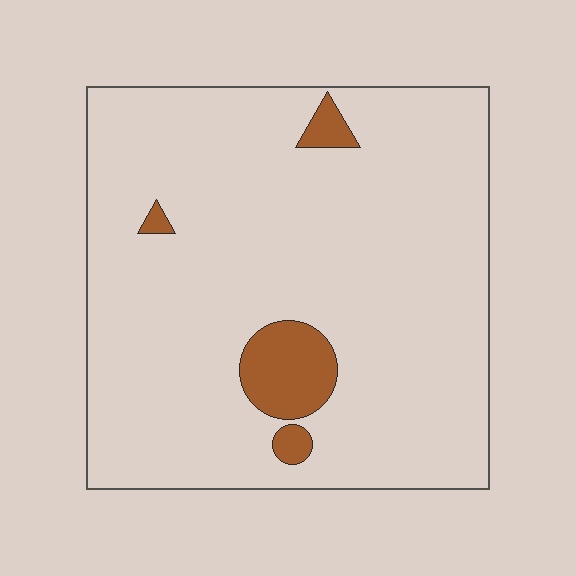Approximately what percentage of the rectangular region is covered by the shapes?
Approximately 5%.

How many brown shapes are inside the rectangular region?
4.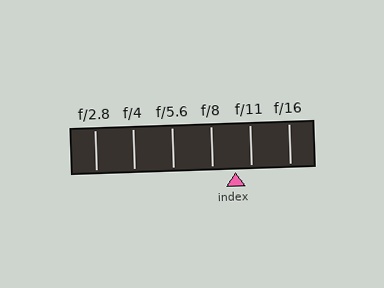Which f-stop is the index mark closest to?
The index mark is closest to f/11.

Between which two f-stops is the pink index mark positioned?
The index mark is between f/8 and f/11.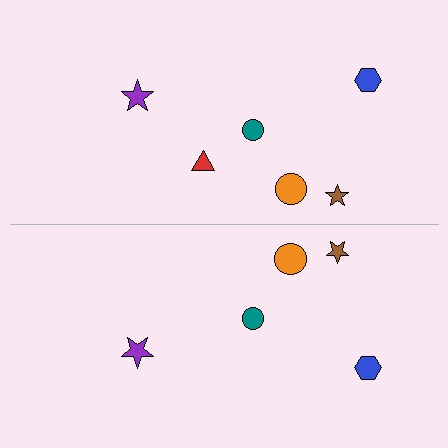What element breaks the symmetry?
A red triangle is missing from the bottom side.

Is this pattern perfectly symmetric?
No, the pattern is not perfectly symmetric. A red triangle is missing from the bottom side.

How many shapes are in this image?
There are 11 shapes in this image.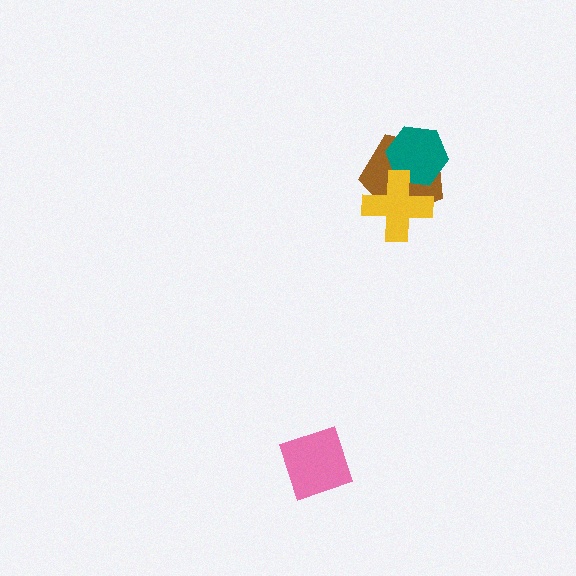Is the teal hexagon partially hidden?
Yes, it is partially covered by another shape.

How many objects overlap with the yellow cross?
2 objects overlap with the yellow cross.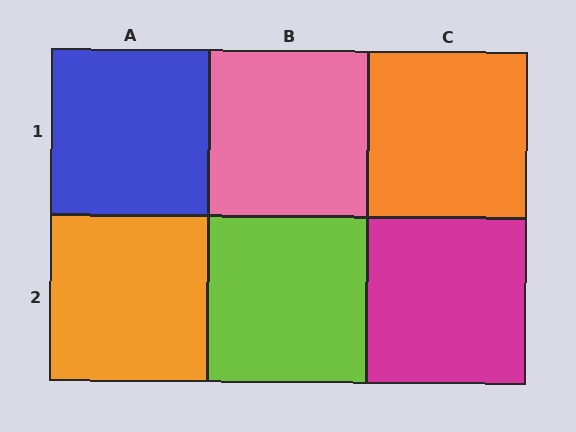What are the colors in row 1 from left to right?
Blue, pink, orange.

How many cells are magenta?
1 cell is magenta.